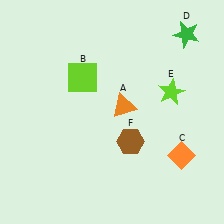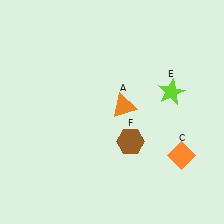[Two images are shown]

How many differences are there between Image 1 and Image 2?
There are 2 differences between the two images.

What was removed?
The lime square (B), the green star (D) were removed in Image 2.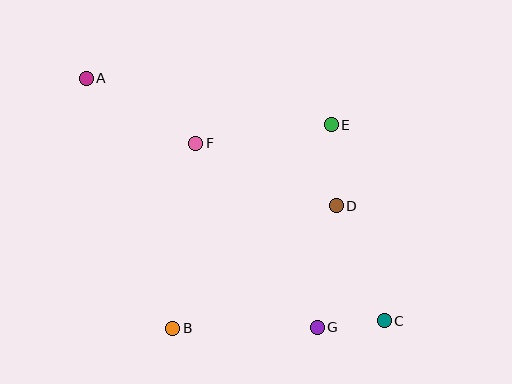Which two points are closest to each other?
Points C and G are closest to each other.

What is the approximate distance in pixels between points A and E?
The distance between A and E is approximately 249 pixels.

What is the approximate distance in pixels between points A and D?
The distance between A and D is approximately 280 pixels.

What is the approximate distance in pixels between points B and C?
The distance between B and C is approximately 211 pixels.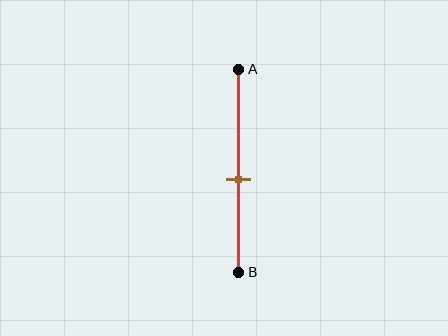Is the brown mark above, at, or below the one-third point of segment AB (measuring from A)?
The brown mark is below the one-third point of segment AB.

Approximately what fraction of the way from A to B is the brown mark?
The brown mark is approximately 55% of the way from A to B.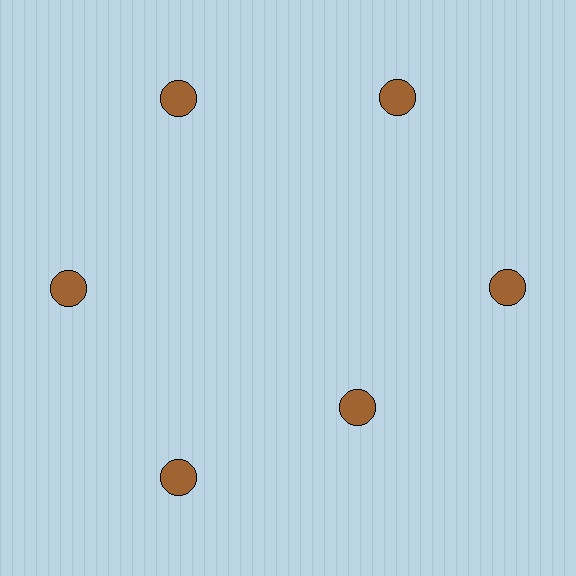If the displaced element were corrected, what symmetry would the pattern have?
It would have 6-fold rotational symmetry — the pattern would map onto itself every 60 degrees.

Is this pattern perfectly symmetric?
No. The 6 brown circles are arranged in a ring, but one element near the 5 o'clock position is pulled inward toward the center, breaking the 6-fold rotational symmetry.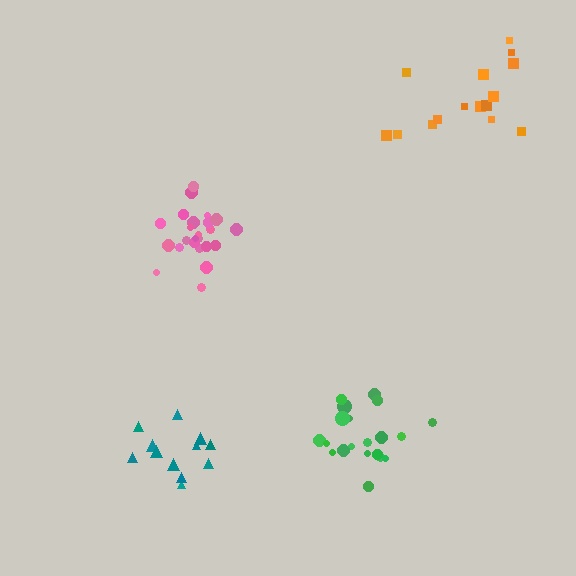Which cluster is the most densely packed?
Pink.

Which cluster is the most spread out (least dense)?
Orange.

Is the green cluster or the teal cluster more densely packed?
Green.